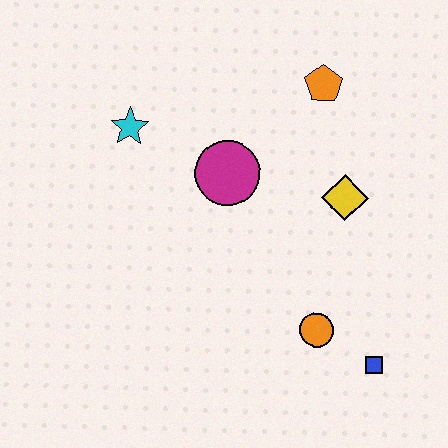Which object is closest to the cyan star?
The magenta circle is closest to the cyan star.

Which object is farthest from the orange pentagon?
The blue square is farthest from the orange pentagon.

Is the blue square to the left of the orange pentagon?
No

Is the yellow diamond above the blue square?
Yes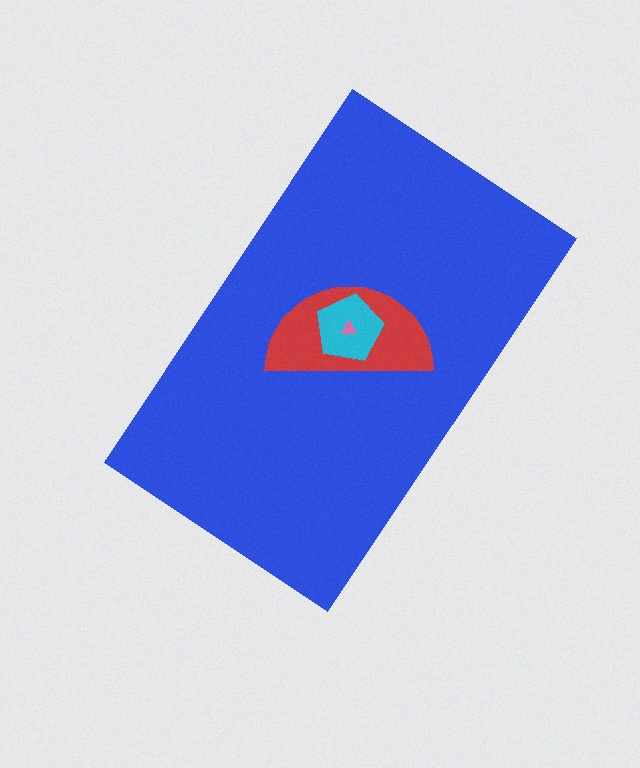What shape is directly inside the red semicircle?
The cyan pentagon.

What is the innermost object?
The pink triangle.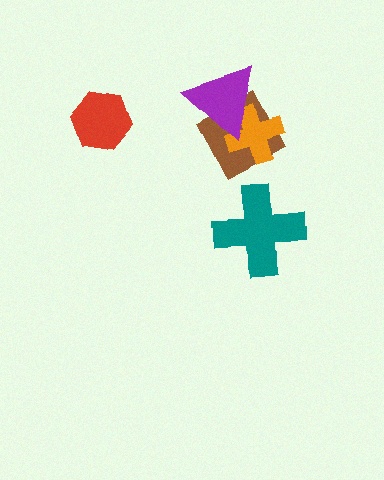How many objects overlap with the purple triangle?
2 objects overlap with the purple triangle.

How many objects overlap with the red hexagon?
0 objects overlap with the red hexagon.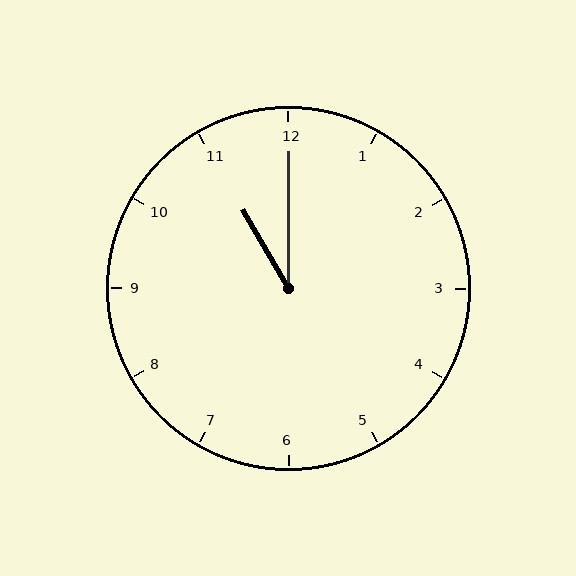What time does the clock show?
11:00.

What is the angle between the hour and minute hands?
Approximately 30 degrees.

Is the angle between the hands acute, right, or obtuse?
It is acute.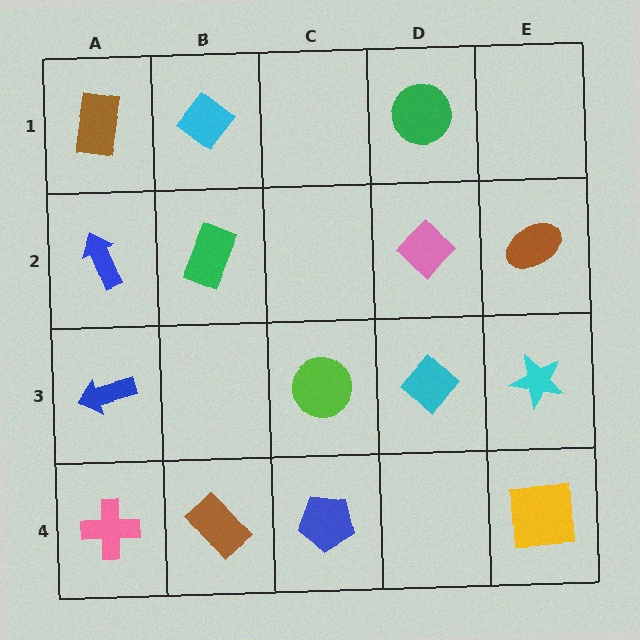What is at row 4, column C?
A blue pentagon.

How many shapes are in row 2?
4 shapes.